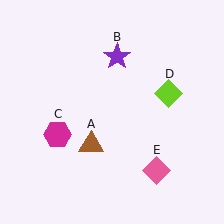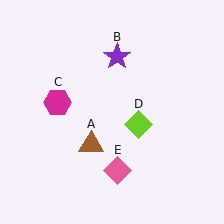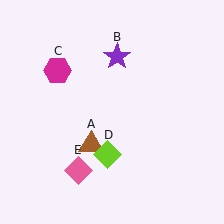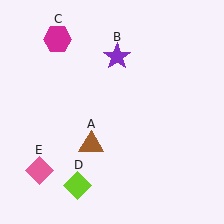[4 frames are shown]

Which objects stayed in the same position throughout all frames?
Brown triangle (object A) and purple star (object B) remained stationary.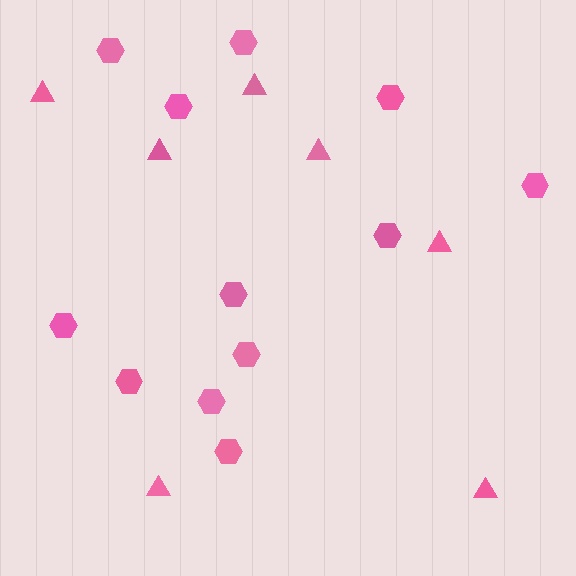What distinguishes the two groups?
There are 2 groups: one group of triangles (7) and one group of hexagons (12).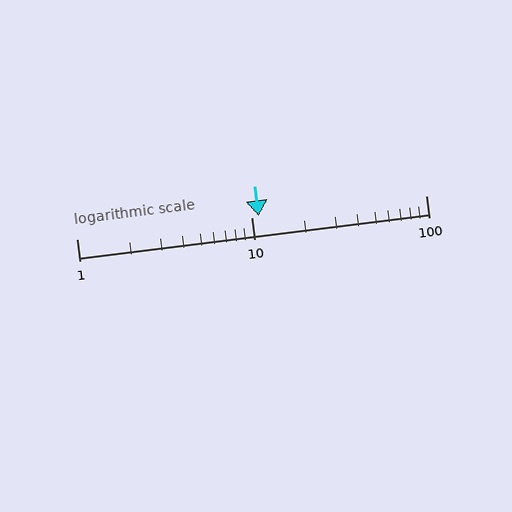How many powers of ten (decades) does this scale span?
The scale spans 2 decades, from 1 to 100.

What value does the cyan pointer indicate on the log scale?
The pointer indicates approximately 11.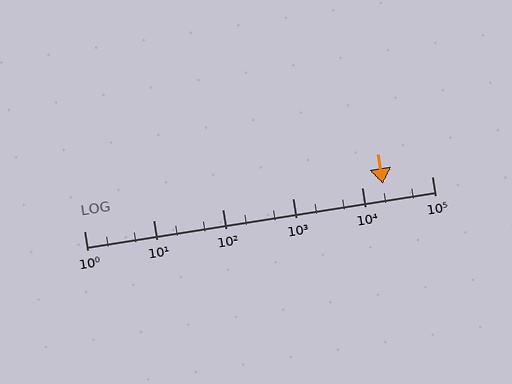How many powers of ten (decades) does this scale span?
The scale spans 5 decades, from 1 to 100000.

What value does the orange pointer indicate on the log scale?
The pointer indicates approximately 20000.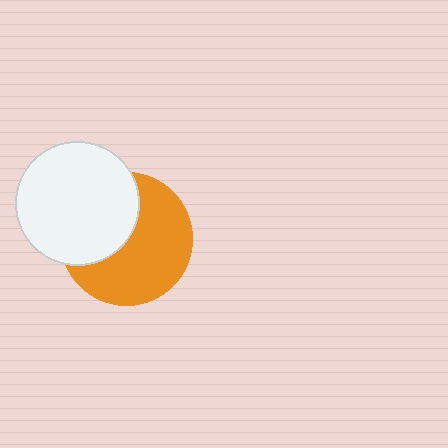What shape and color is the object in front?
The object in front is a white circle.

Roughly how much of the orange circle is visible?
About half of it is visible (roughly 60%).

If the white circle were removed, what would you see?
You would see the complete orange circle.